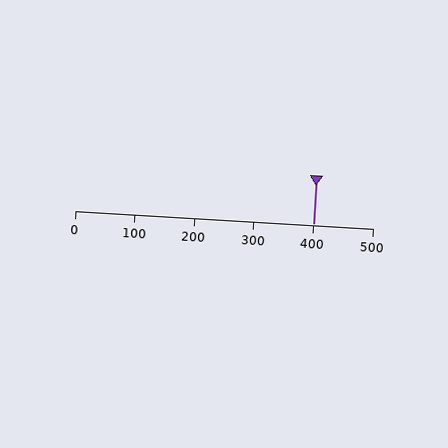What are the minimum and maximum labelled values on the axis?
The axis runs from 0 to 500.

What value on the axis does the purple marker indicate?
The marker indicates approximately 400.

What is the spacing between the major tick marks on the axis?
The major ticks are spaced 100 apart.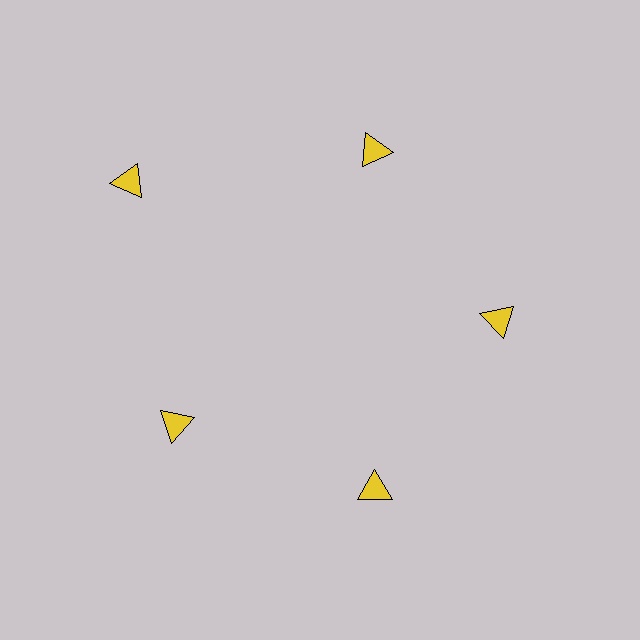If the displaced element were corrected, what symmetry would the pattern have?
It would have 5-fold rotational symmetry — the pattern would map onto itself every 72 degrees.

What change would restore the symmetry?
The symmetry would be restored by moving it inward, back onto the ring so that all 5 triangles sit at equal angles and equal distance from the center.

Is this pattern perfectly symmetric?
No. The 5 yellow triangles are arranged in a ring, but one element near the 10 o'clock position is pushed outward from the center, breaking the 5-fold rotational symmetry.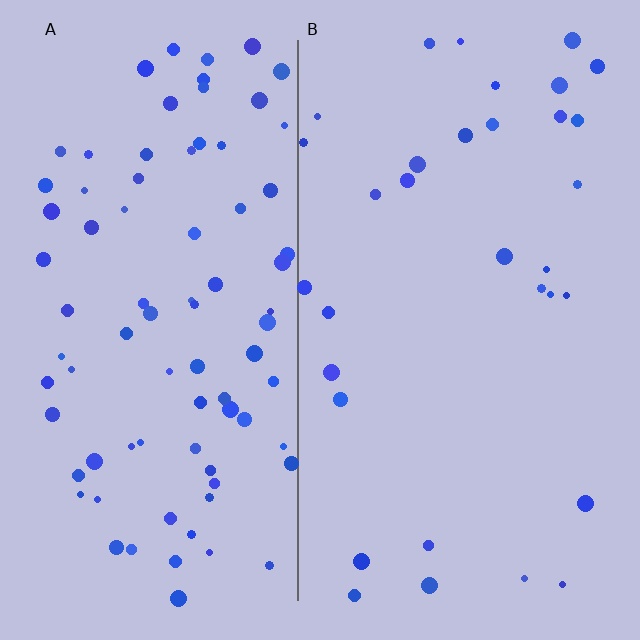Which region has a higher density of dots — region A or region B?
A (the left).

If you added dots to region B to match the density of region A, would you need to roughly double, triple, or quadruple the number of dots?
Approximately triple.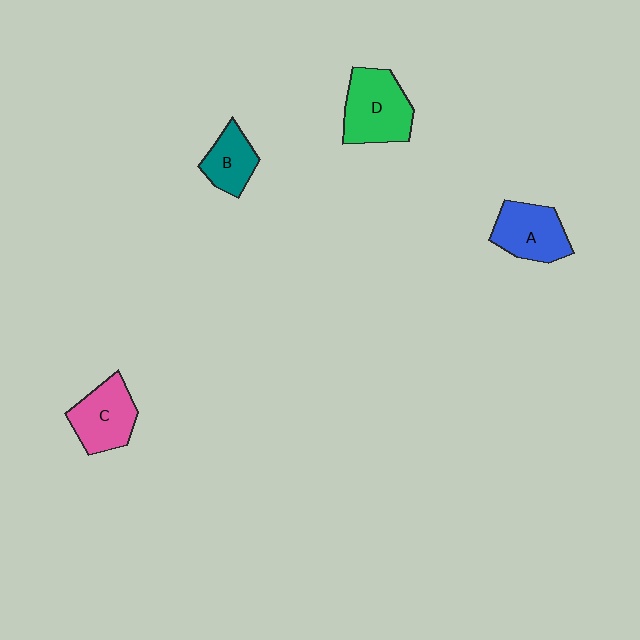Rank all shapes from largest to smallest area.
From largest to smallest: D (green), C (pink), A (blue), B (teal).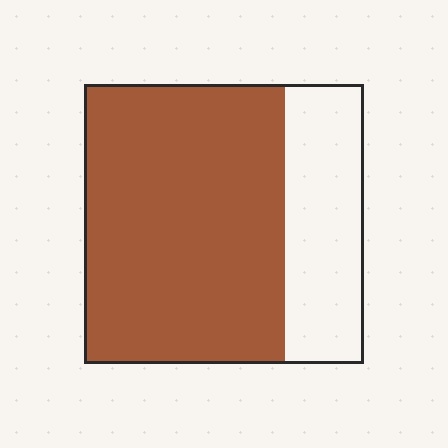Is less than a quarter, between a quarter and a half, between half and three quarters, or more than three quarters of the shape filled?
Between half and three quarters.